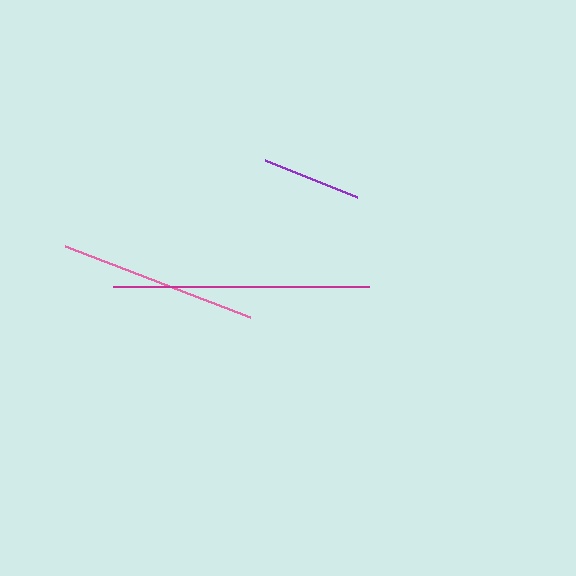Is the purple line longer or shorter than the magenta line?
The magenta line is longer than the purple line.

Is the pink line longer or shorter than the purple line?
The pink line is longer than the purple line.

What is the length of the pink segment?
The pink segment is approximately 199 pixels long.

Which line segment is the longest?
The magenta line is the longest at approximately 256 pixels.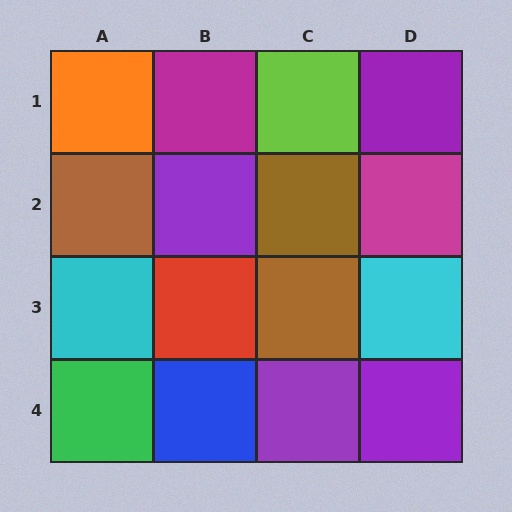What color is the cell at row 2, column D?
Magenta.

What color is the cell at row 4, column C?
Purple.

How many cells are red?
1 cell is red.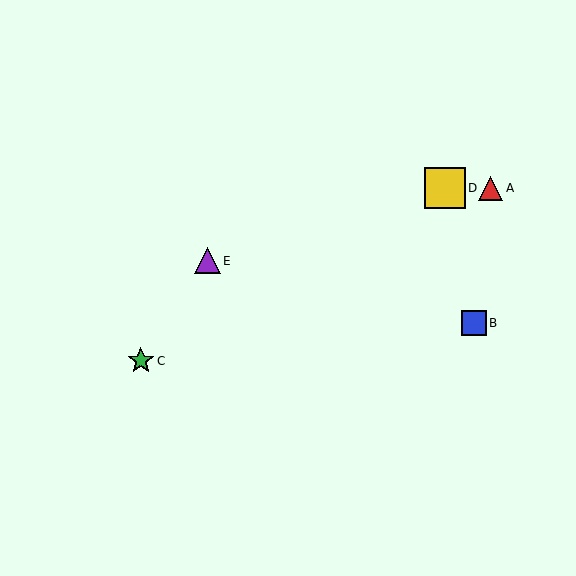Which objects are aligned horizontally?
Objects A, D are aligned horizontally.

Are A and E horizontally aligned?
No, A is at y≈188 and E is at y≈261.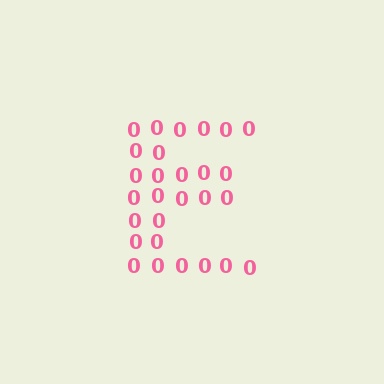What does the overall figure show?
The overall figure shows the letter E.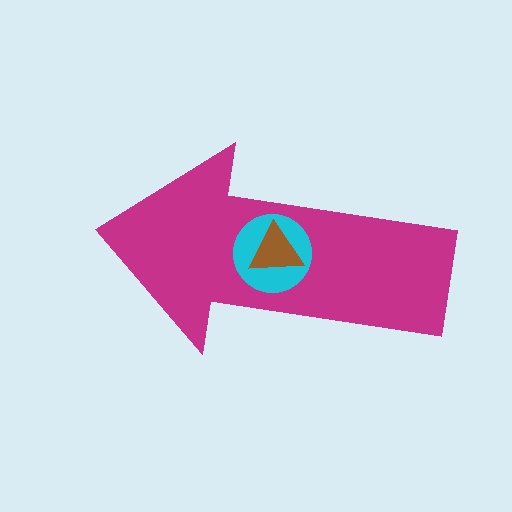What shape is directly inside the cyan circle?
The brown triangle.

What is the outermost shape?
The magenta arrow.